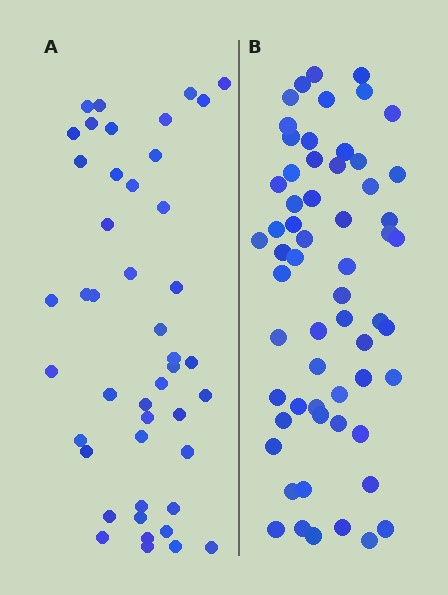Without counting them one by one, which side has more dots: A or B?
Region B (the right region) has more dots.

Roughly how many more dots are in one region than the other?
Region B has approximately 15 more dots than region A.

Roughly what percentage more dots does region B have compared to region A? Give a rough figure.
About 35% more.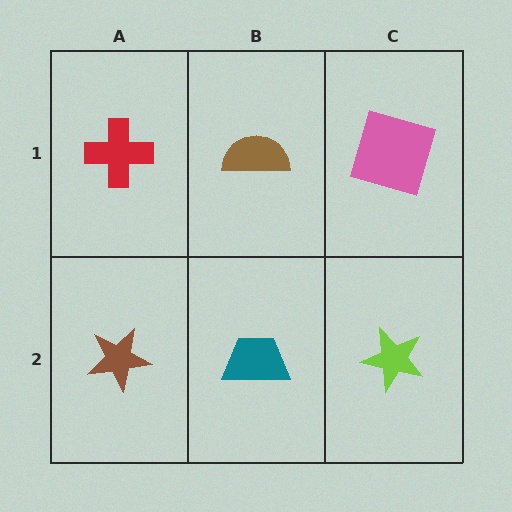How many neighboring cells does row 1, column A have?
2.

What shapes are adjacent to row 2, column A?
A red cross (row 1, column A), a teal trapezoid (row 2, column B).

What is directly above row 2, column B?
A brown semicircle.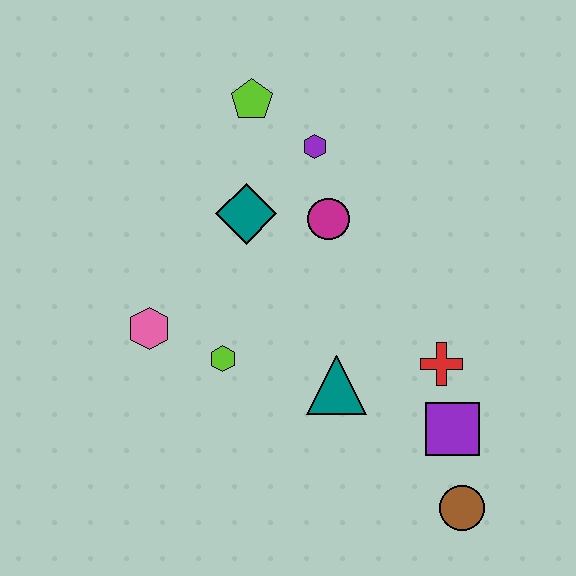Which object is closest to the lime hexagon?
The pink hexagon is closest to the lime hexagon.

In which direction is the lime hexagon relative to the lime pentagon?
The lime hexagon is below the lime pentagon.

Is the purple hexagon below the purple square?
No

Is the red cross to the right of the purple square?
No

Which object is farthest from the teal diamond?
The brown circle is farthest from the teal diamond.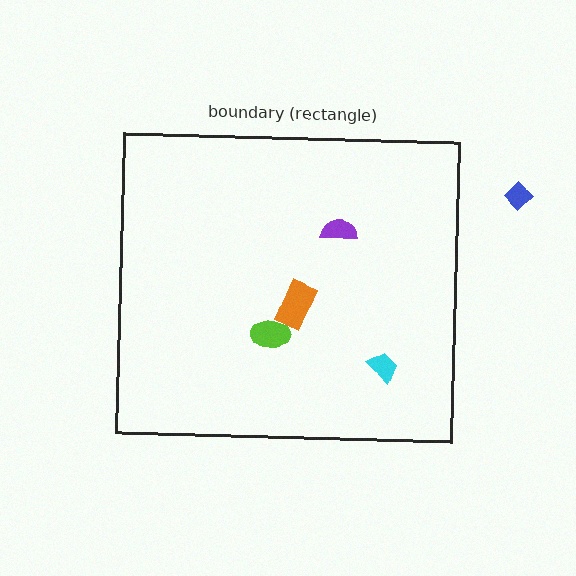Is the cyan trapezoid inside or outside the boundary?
Inside.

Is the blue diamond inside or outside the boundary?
Outside.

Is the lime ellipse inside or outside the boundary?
Inside.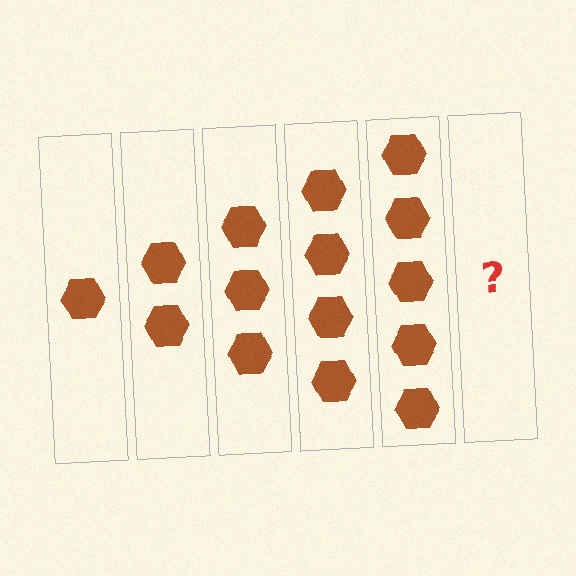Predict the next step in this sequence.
The next step is 6 hexagons.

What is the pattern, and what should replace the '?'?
The pattern is that each step adds one more hexagon. The '?' should be 6 hexagons.